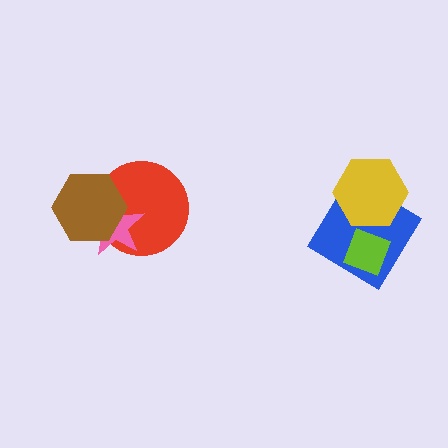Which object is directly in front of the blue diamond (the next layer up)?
The lime diamond is directly in front of the blue diamond.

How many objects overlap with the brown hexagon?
2 objects overlap with the brown hexagon.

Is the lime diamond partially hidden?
No, no other shape covers it.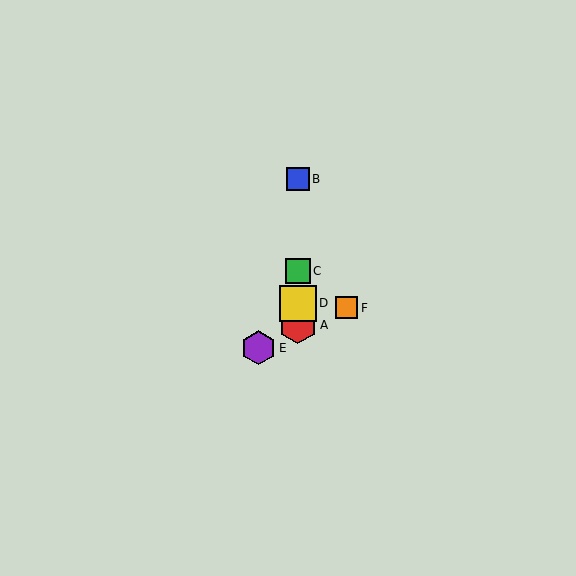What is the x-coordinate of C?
Object C is at x≈298.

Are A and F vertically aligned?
No, A is at x≈298 and F is at x≈347.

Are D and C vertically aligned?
Yes, both are at x≈298.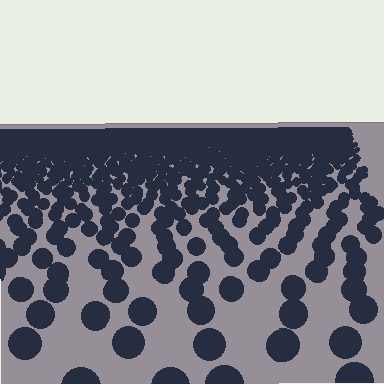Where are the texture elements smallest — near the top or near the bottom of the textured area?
Near the top.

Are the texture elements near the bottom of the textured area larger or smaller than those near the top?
Larger. Near the bottom, elements are closer to the viewer and appear at a bigger on-screen size.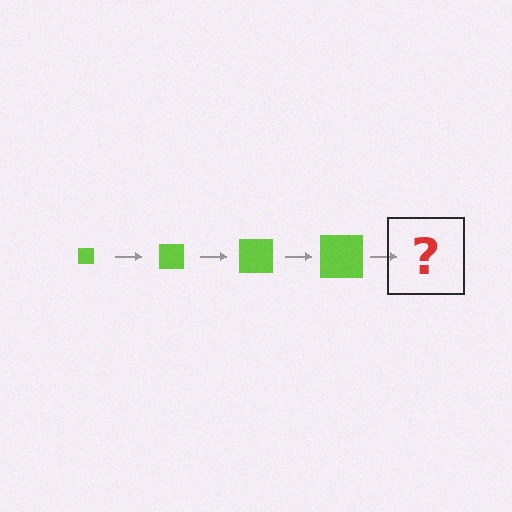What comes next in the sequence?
The next element should be a lime square, larger than the previous one.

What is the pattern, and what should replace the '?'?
The pattern is that the square gets progressively larger each step. The '?' should be a lime square, larger than the previous one.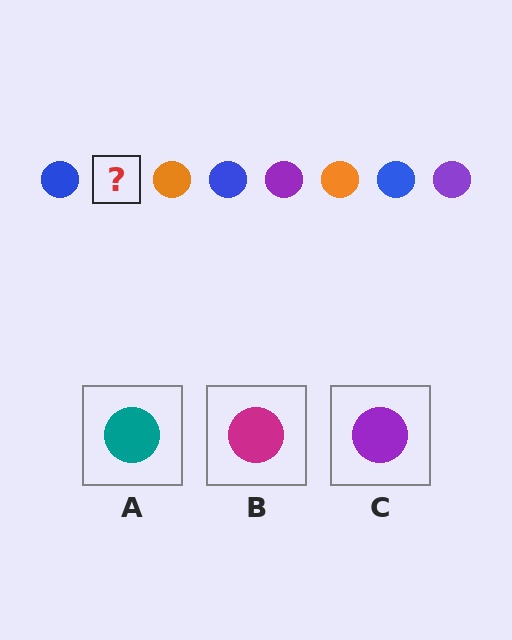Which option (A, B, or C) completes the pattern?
C.